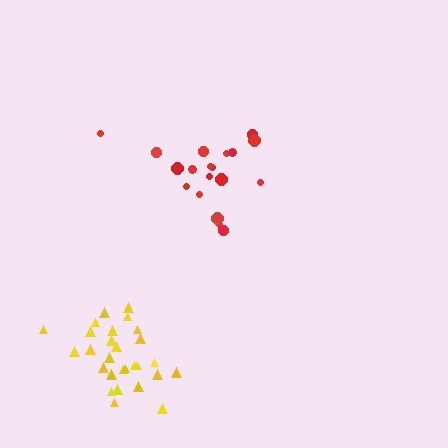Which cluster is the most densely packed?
Yellow.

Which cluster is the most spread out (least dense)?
Red.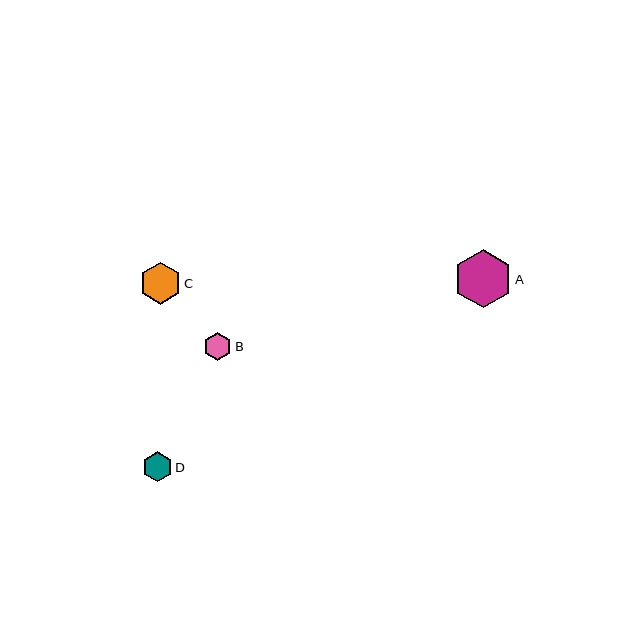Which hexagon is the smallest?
Hexagon B is the smallest with a size of approximately 28 pixels.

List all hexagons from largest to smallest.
From largest to smallest: A, C, D, B.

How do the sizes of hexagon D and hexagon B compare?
Hexagon D and hexagon B are approximately the same size.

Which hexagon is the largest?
Hexagon A is the largest with a size of approximately 58 pixels.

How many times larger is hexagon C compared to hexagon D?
Hexagon C is approximately 1.4 times the size of hexagon D.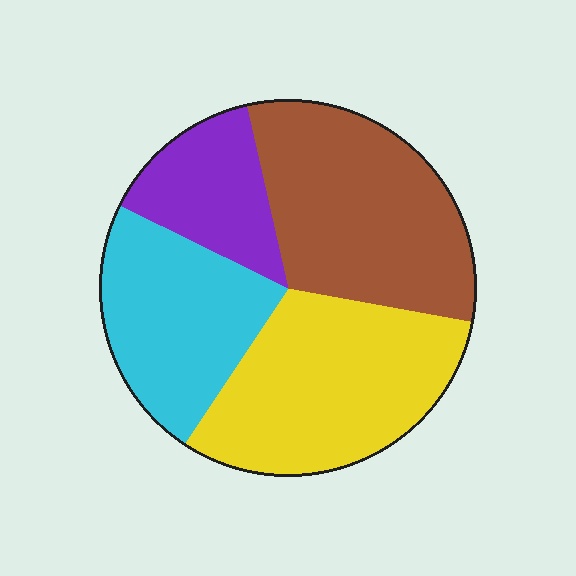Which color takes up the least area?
Purple, at roughly 15%.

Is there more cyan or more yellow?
Yellow.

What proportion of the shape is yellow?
Yellow takes up about one third (1/3) of the shape.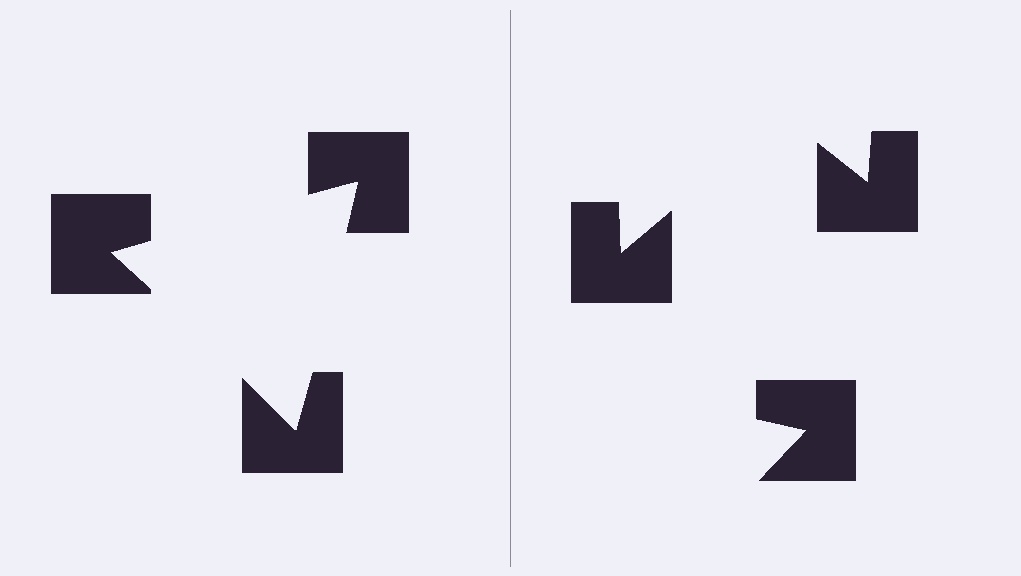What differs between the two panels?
The notched squares are positioned identically on both sides; only the wedge orientations differ. On the left they align to a triangle; on the right they are misaligned.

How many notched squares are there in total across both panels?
6 — 3 on each side.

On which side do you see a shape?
An illusory triangle appears on the left side. On the right side the wedge cuts are rotated, so no coherent shape forms.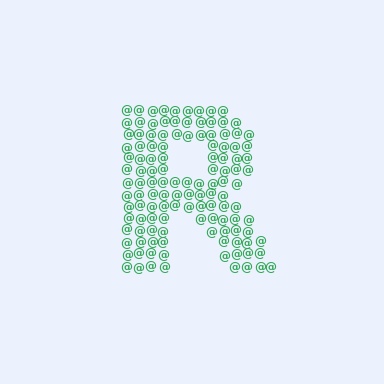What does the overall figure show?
The overall figure shows the letter R.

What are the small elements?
The small elements are at signs.